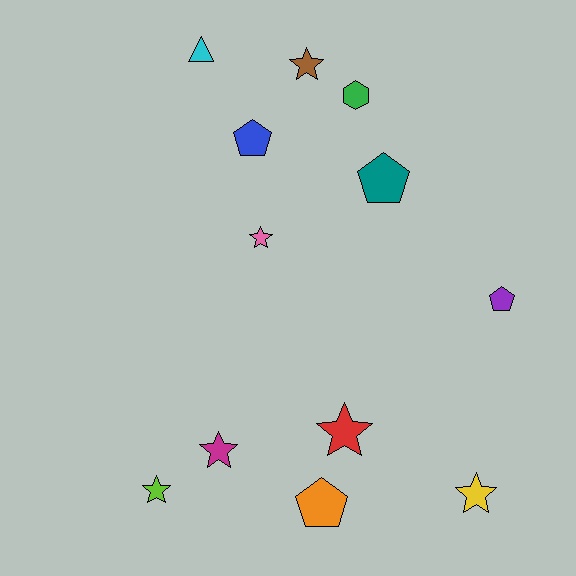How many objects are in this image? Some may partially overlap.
There are 12 objects.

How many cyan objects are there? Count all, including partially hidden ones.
There is 1 cyan object.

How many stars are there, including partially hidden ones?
There are 6 stars.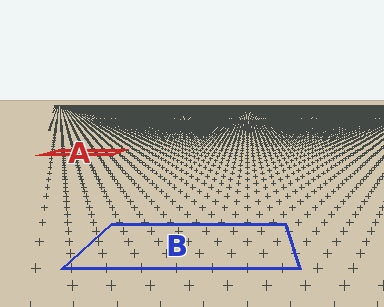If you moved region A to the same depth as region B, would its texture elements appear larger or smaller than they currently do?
They would appear larger. At a closer depth, the same texture elements are projected at a bigger on-screen size.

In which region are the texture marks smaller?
The texture marks are smaller in region A, because it is farther away.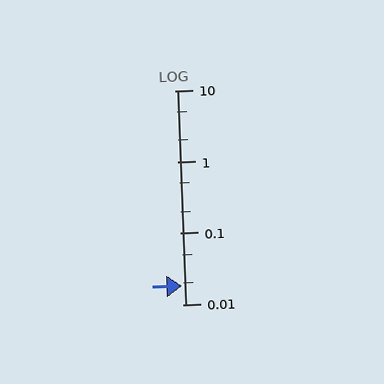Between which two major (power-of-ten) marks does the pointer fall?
The pointer is between 0.01 and 0.1.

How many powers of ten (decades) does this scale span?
The scale spans 3 decades, from 0.01 to 10.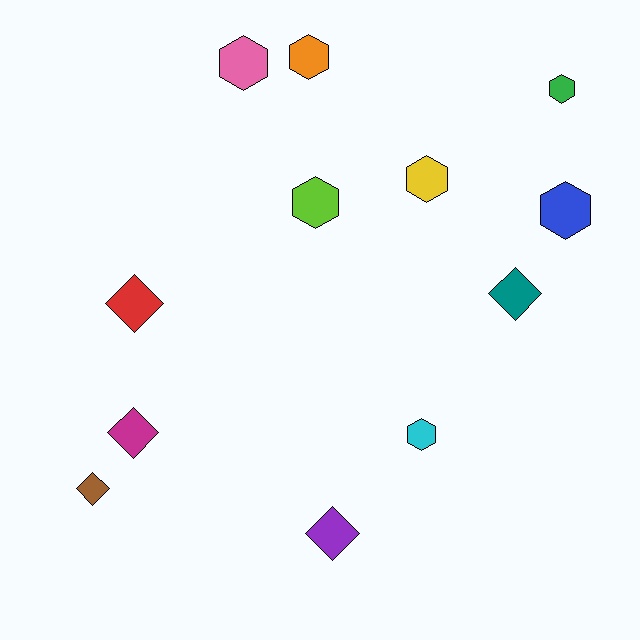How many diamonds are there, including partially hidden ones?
There are 5 diamonds.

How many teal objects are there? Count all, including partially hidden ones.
There is 1 teal object.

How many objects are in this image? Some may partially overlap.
There are 12 objects.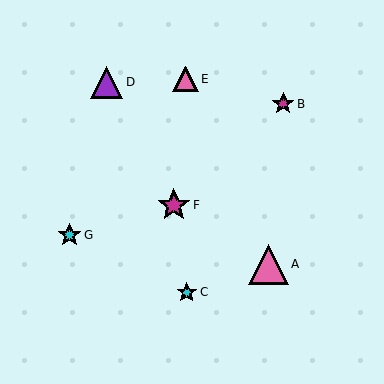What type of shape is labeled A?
Shape A is a pink triangle.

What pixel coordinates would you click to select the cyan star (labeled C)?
Click at (187, 292) to select the cyan star C.